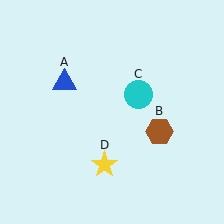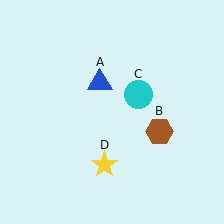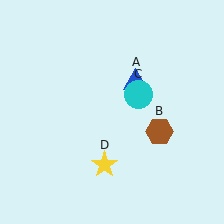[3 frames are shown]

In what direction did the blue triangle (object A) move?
The blue triangle (object A) moved right.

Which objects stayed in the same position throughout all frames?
Brown hexagon (object B) and cyan circle (object C) and yellow star (object D) remained stationary.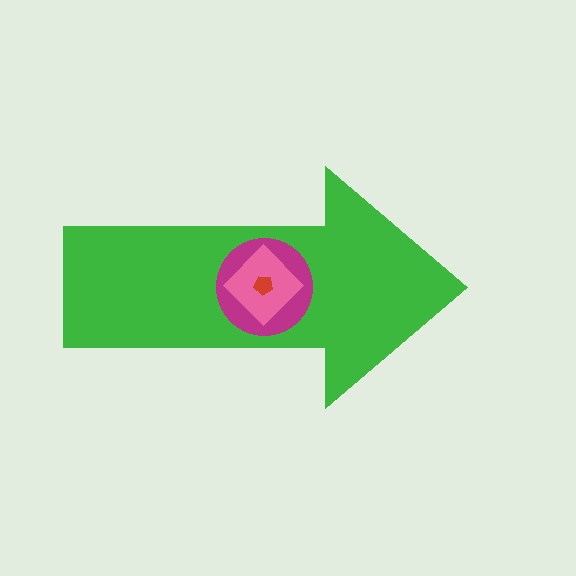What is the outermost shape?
The green arrow.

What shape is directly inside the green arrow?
The magenta circle.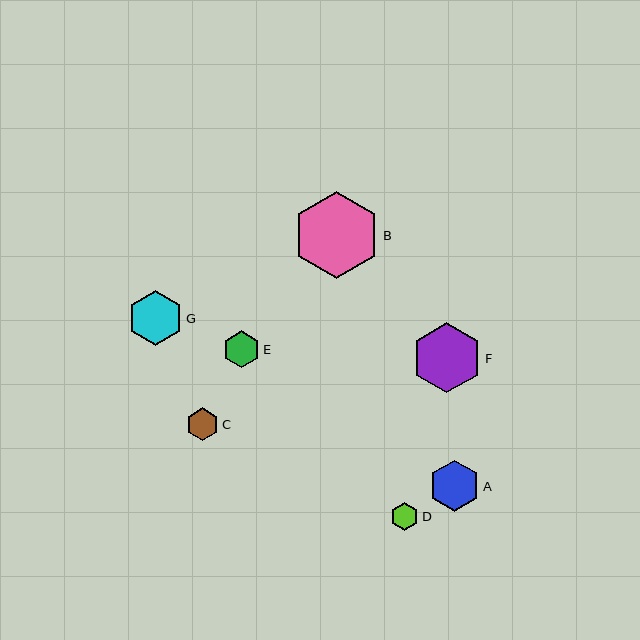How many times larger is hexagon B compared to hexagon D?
Hexagon B is approximately 3.1 times the size of hexagon D.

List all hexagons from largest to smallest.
From largest to smallest: B, F, G, A, E, C, D.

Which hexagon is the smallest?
Hexagon D is the smallest with a size of approximately 28 pixels.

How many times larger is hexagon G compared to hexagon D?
Hexagon G is approximately 1.9 times the size of hexagon D.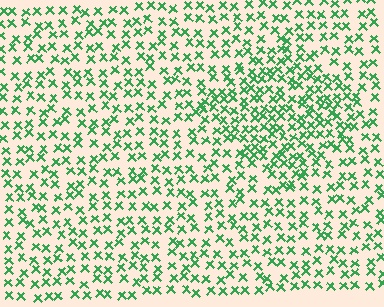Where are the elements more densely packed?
The elements are more densely packed inside the diamond boundary.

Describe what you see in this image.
The image contains small green elements arranged at two different densities. A diamond-shaped region is visible where the elements are more densely packed than the surrounding area.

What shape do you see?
I see a diamond.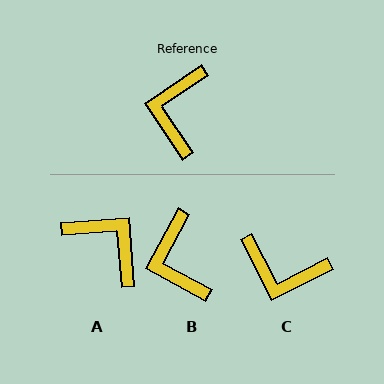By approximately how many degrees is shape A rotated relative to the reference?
Approximately 120 degrees clockwise.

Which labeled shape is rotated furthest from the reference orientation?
A, about 120 degrees away.